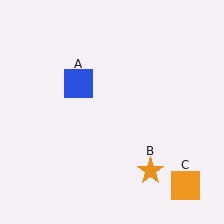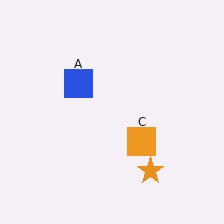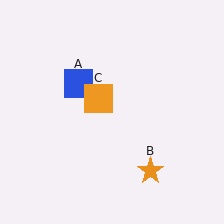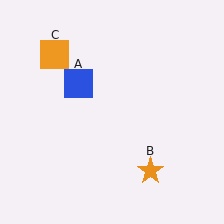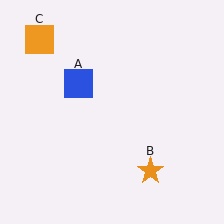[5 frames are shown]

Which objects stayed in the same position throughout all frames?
Blue square (object A) and orange star (object B) remained stationary.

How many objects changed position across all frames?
1 object changed position: orange square (object C).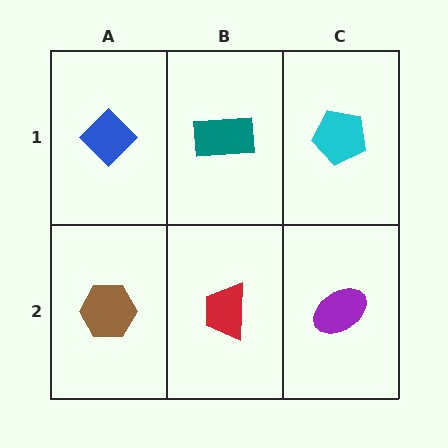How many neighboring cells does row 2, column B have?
3.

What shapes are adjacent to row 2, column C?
A cyan pentagon (row 1, column C), a red trapezoid (row 2, column B).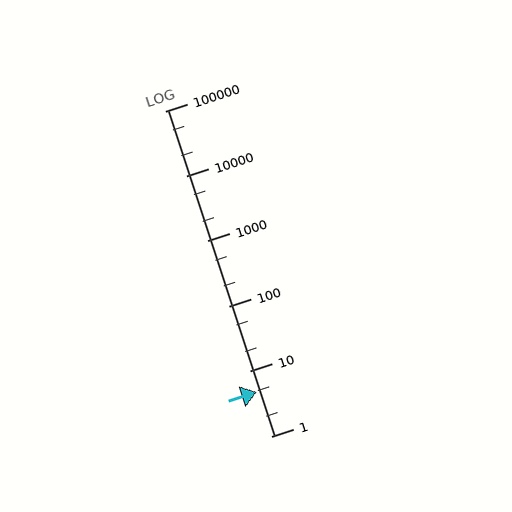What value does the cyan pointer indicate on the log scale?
The pointer indicates approximately 4.8.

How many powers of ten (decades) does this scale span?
The scale spans 5 decades, from 1 to 100000.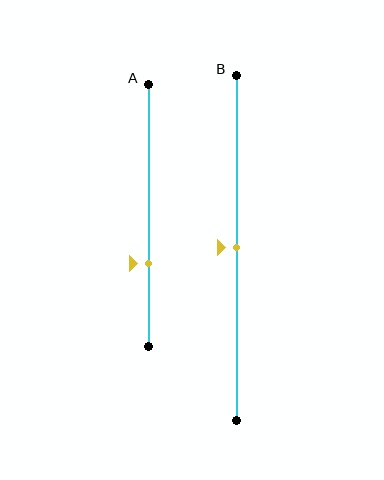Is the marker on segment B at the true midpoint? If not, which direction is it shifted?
Yes, the marker on segment B is at the true midpoint.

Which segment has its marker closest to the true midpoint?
Segment B has its marker closest to the true midpoint.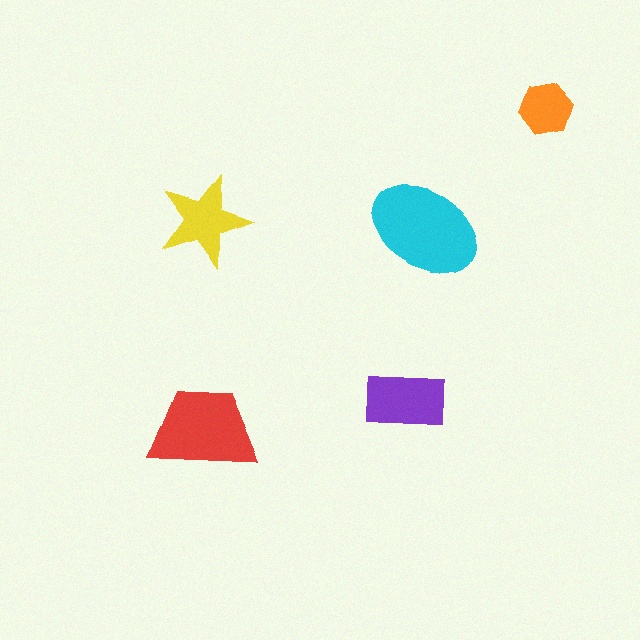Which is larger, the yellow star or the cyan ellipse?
The cyan ellipse.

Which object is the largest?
The cyan ellipse.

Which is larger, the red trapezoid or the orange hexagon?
The red trapezoid.